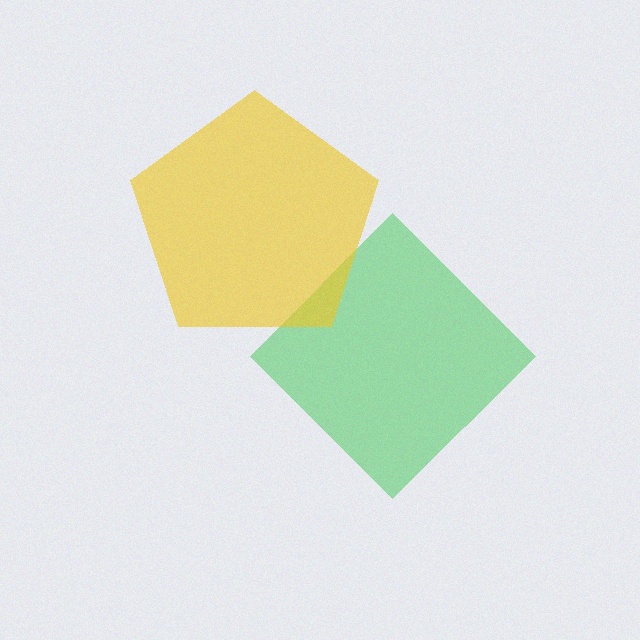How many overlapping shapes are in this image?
There are 2 overlapping shapes in the image.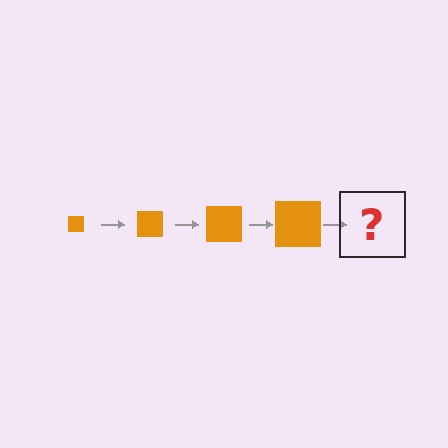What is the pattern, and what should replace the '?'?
The pattern is that the square gets progressively larger each step. The '?' should be an orange square, larger than the previous one.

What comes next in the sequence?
The next element should be an orange square, larger than the previous one.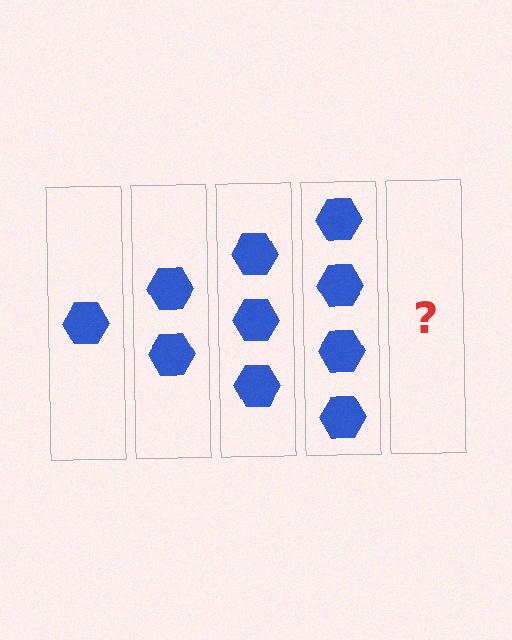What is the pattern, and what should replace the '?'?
The pattern is that each step adds one more hexagon. The '?' should be 5 hexagons.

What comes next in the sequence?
The next element should be 5 hexagons.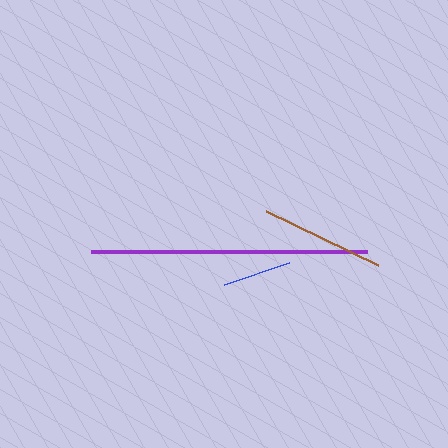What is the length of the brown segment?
The brown segment is approximately 125 pixels long.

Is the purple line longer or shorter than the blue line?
The purple line is longer than the blue line.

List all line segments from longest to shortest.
From longest to shortest: purple, brown, blue.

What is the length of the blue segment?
The blue segment is approximately 69 pixels long.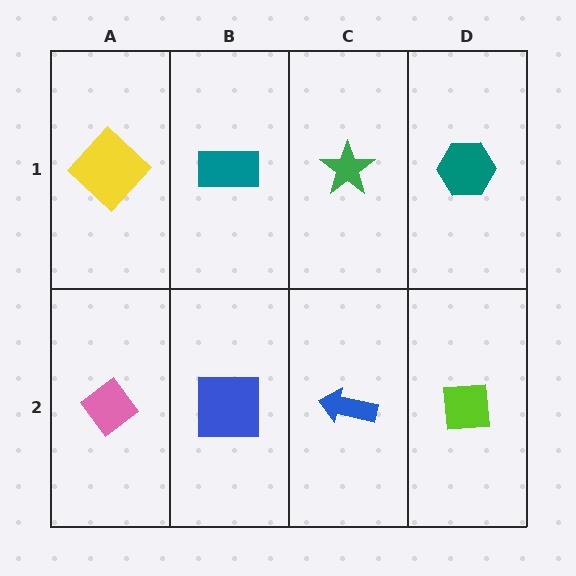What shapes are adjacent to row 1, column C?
A blue arrow (row 2, column C), a teal rectangle (row 1, column B), a teal hexagon (row 1, column D).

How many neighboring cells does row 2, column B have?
3.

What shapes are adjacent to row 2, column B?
A teal rectangle (row 1, column B), a pink diamond (row 2, column A), a blue arrow (row 2, column C).